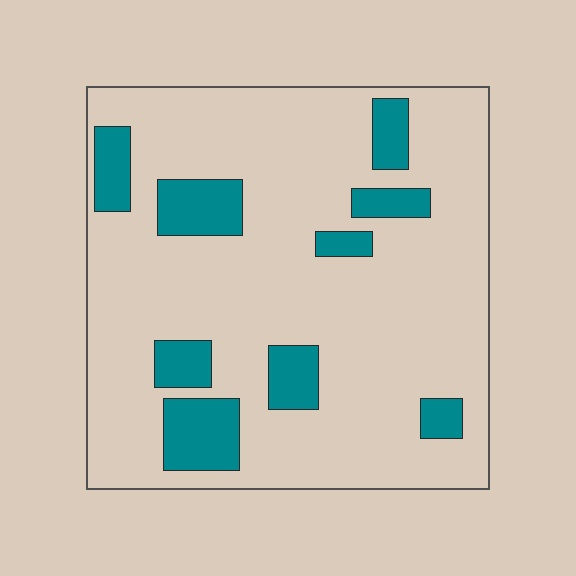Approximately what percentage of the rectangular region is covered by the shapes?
Approximately 15%.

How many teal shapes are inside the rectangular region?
9.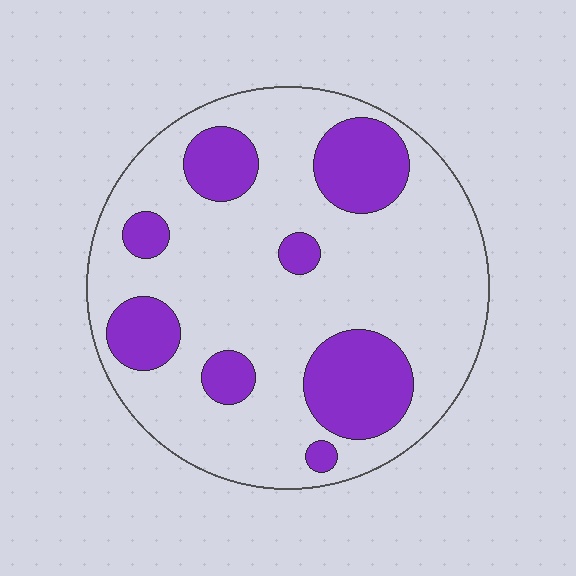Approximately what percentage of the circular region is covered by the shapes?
Approximately 25%.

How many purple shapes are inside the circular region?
8.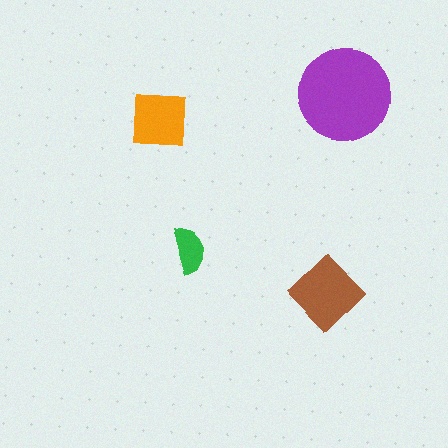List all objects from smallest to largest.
The green semicircle, the orange square, the brown diamond, the purple circle.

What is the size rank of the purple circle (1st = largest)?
1st.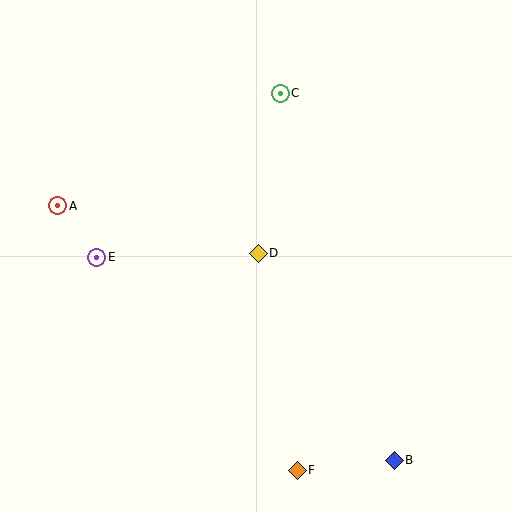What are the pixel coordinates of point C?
Point C is at (280, 93).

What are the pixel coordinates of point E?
Point E is at (97, 257).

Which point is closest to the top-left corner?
Point A is closest to the top-left corner.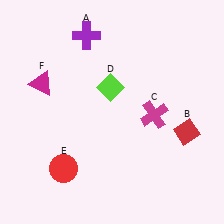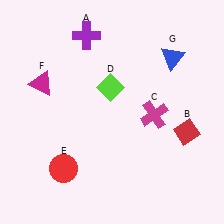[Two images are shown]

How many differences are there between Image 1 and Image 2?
There is 1 difference between the two images.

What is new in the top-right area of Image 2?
A blue triangle (G) was added in the top-right area of Image 2.